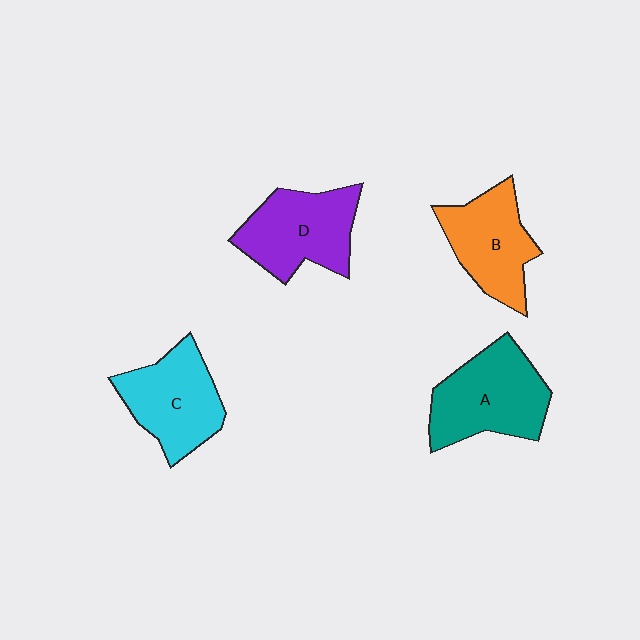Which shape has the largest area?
Shape A (teal).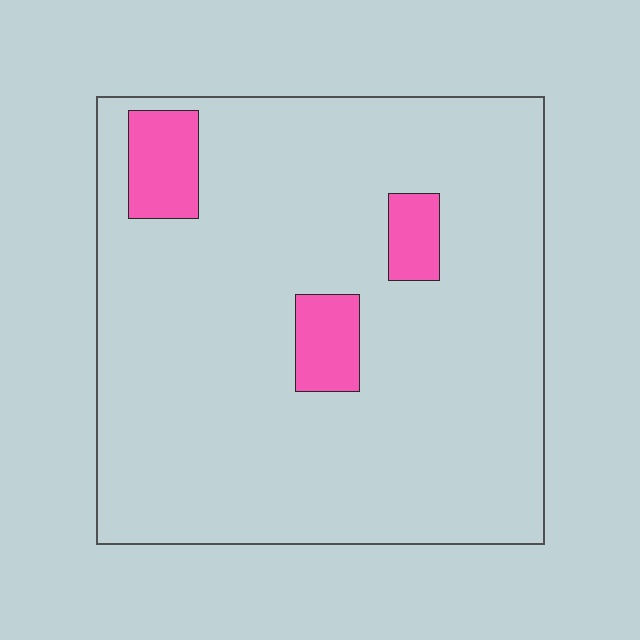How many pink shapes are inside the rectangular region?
3.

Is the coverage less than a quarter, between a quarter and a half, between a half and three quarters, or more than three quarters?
Less than a quarter.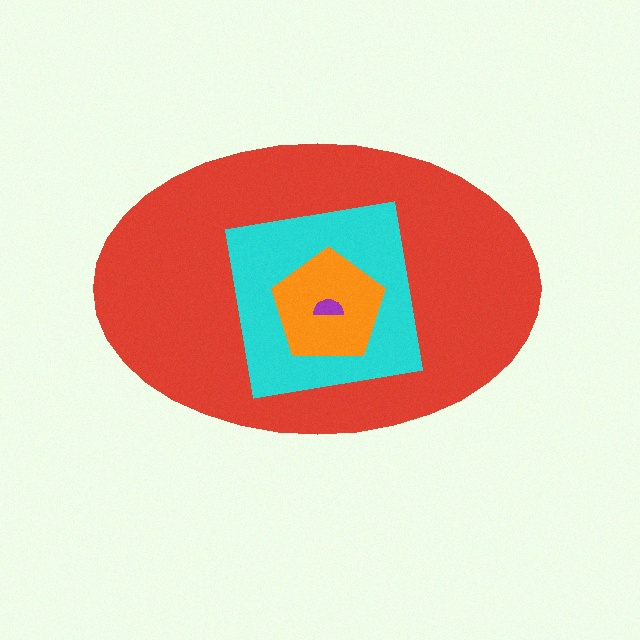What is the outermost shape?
The red ellipse.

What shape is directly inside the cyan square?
The orange pentagon.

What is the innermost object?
The purple semicircle.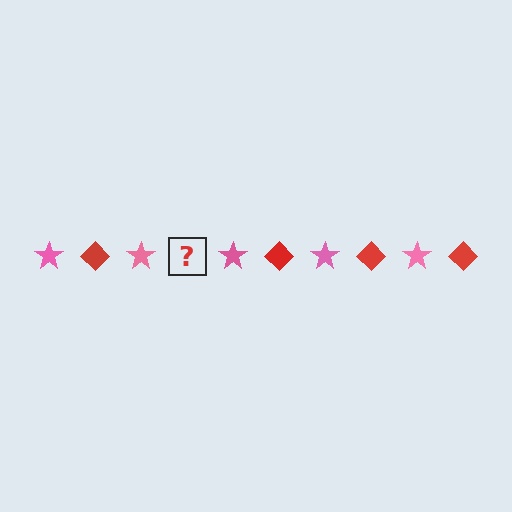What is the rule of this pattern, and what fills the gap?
The rule is that the pattern alternates between pink star and red diamond. The gap should be filled with a red diamond.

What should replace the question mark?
The question mark should be replaced with a red diamond.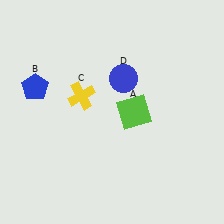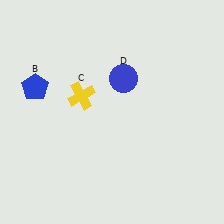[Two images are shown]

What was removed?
The lime square (A) was removed in Image 2.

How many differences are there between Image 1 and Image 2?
There is 1 difference between the two images.